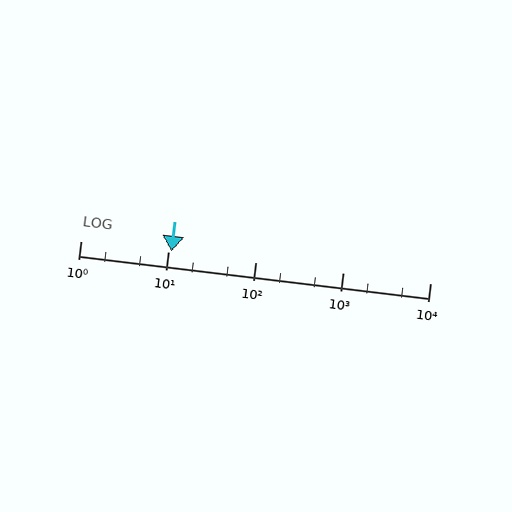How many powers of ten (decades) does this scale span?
The scale spans 4 decades, from 1 to 10000.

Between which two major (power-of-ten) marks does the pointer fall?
The pointer is between 10 and 100.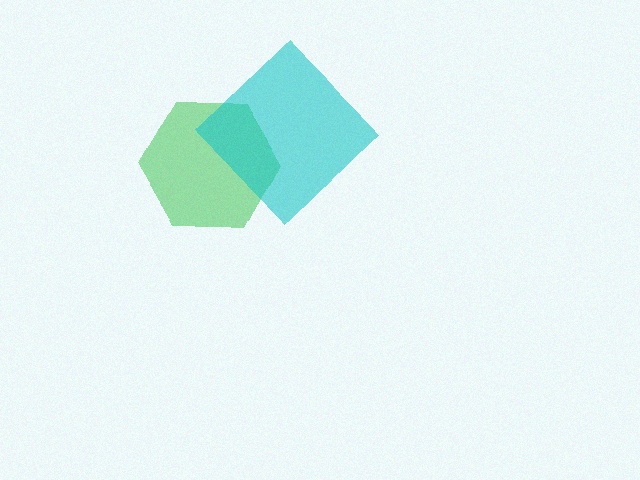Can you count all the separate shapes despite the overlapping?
Yes, there are 2 separate shapes.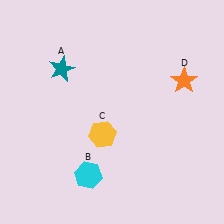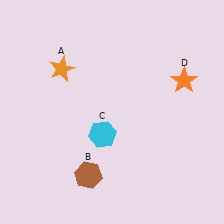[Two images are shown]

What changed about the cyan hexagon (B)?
In Image 1, B is cyan. In Image 2, it changed to brown.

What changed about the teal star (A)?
In Image 1, A is teal. In Image 2, it changed to orange.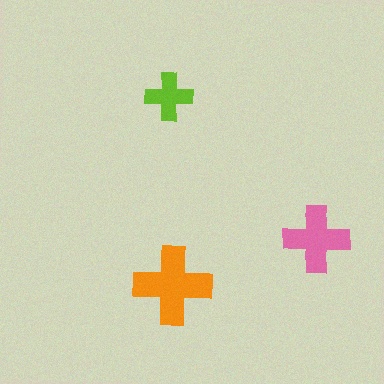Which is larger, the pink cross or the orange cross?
The orange one.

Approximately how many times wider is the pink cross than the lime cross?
About 1.5 times wider.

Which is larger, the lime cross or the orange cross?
The orange one.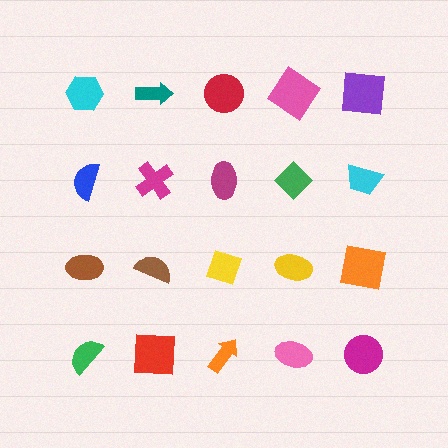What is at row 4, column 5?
A magenta circle.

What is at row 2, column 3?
A magenta ellipse.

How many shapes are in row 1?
5 shapes.